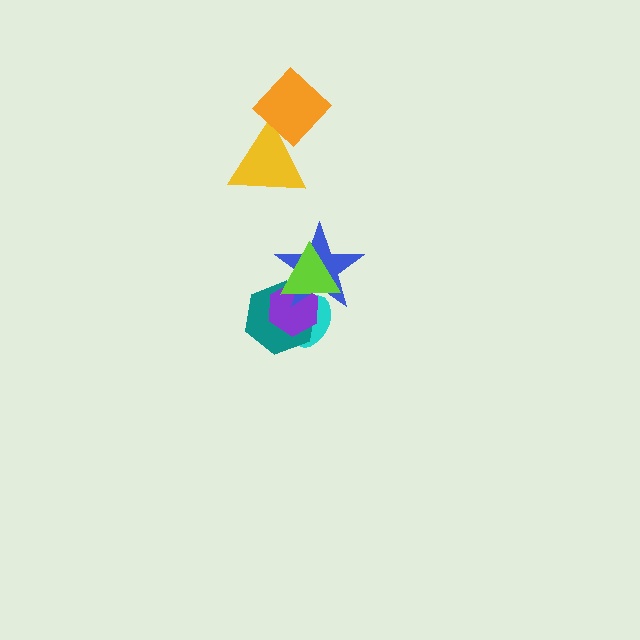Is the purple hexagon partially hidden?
Yes, it is partially covered by another shape.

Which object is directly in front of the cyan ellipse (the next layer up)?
The teal hexagon is directly in front of the cyan ellipse.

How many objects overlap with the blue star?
4 objects overlap with the blue star.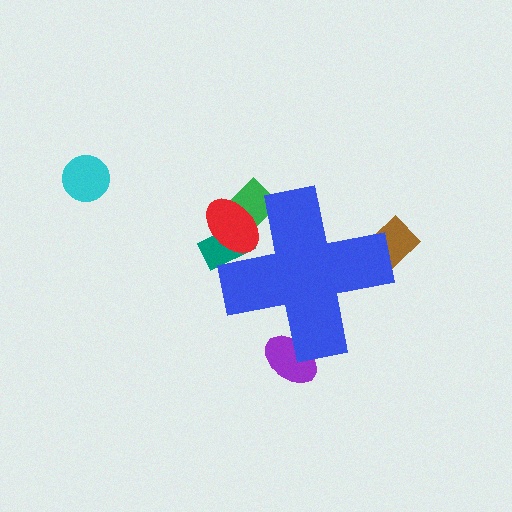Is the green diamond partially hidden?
Yes, the green diamond is partially hidden behind the blue cross.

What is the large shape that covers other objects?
A blue cross.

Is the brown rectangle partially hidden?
Yes, the brown rectangle is partially hidden behind the blue cross.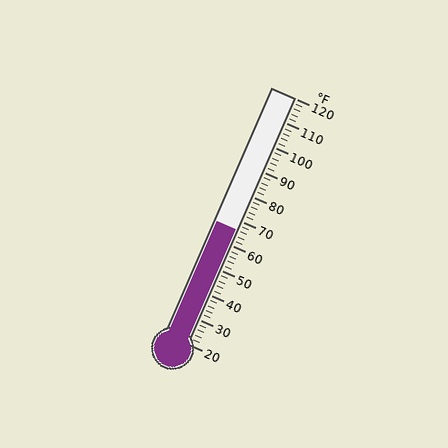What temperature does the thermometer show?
The thermometer shows approximately 66°F.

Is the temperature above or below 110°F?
The temperature is below 110°F.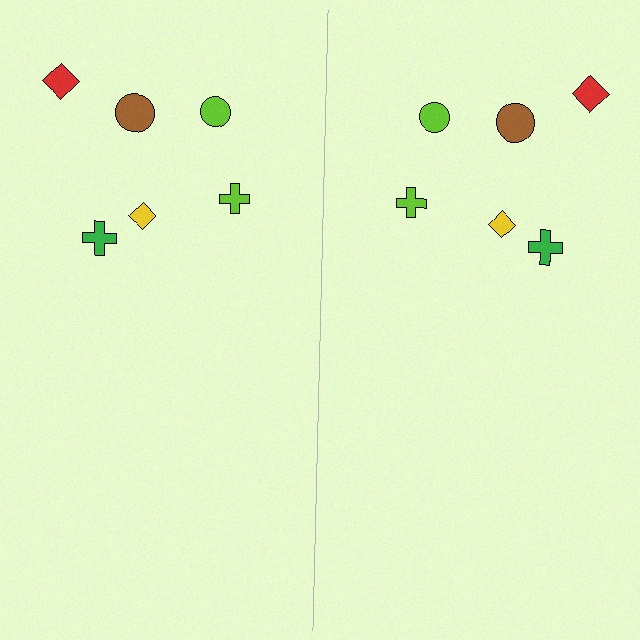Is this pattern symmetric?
Yes, this pattern has bilateral (reflection) symmetry.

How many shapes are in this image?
There are 12 shapes in this image.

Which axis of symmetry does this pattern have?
The pattern has a vertical axis of symmetry running through the center of the image.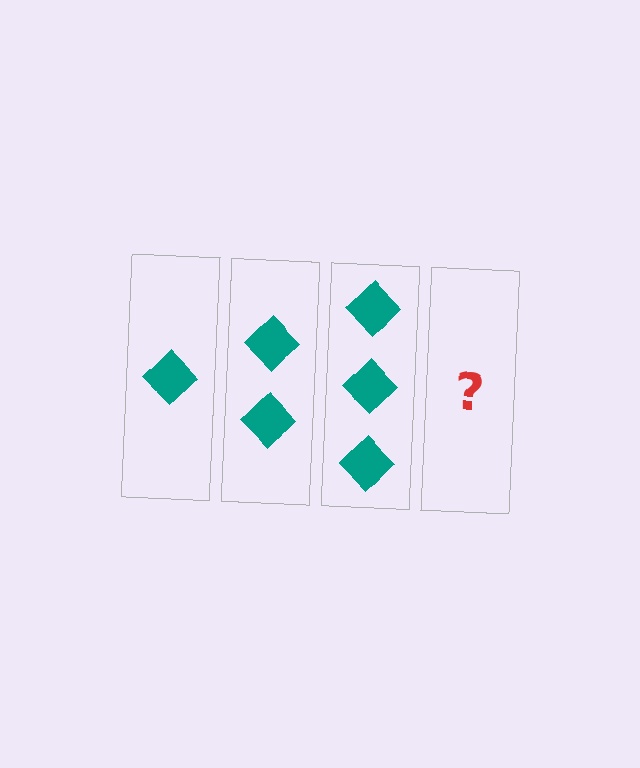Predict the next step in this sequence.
The next step is 4 diamonds.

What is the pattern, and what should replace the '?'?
The pattern is that each step adds one more diamond. The '?' should be 4 diamonds.